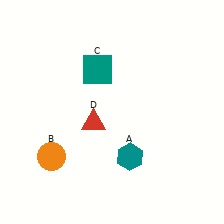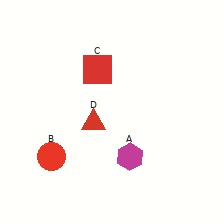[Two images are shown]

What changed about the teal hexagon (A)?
In Image 1, A is teal. In Image 2, it changed to magenta.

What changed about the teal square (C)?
In Image 1, C is teal. In Image 2, it changed to red.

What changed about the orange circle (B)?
In Image 1, B is orange. In Image 2, it changed to red.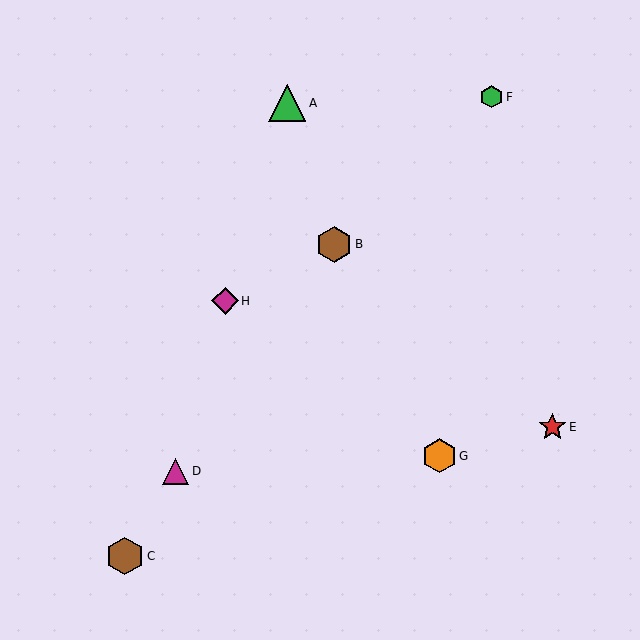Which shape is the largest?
The brown hexagon (labeled C) is the largest.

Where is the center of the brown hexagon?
The center of the brown hexagon is at (125, 556).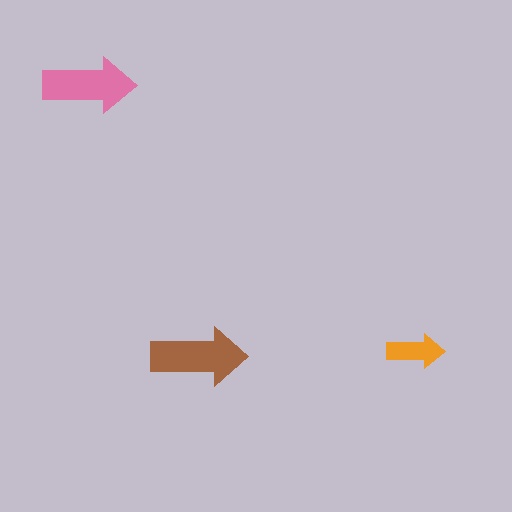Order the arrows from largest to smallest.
the brown one, the pink one, the orange one.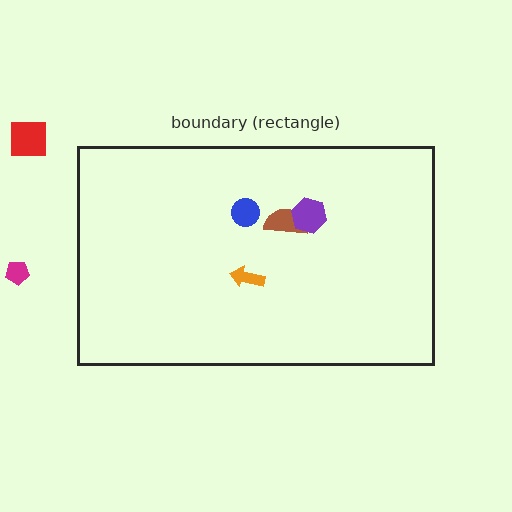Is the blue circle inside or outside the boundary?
Inside.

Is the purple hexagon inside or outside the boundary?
Inside.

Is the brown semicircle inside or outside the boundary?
Inside.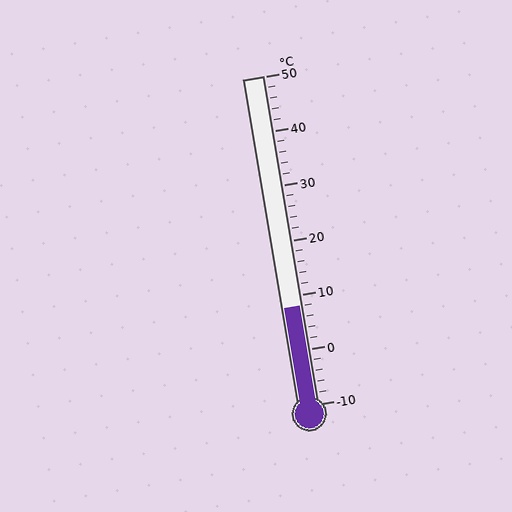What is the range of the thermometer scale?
The thermometer scale ranges from -10°C to 50°C.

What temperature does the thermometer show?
The thermometer shows approximately 8°C.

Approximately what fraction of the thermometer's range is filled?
The thermometer is filled to approximately 30% of its range.